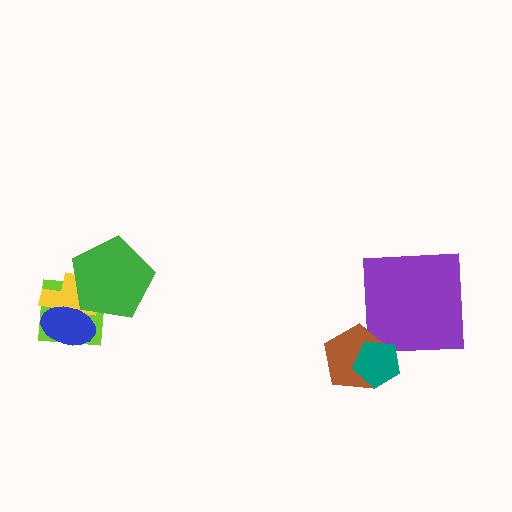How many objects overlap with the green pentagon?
3 objects overlap with the green pentagon.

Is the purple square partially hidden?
No, no other shape covers it.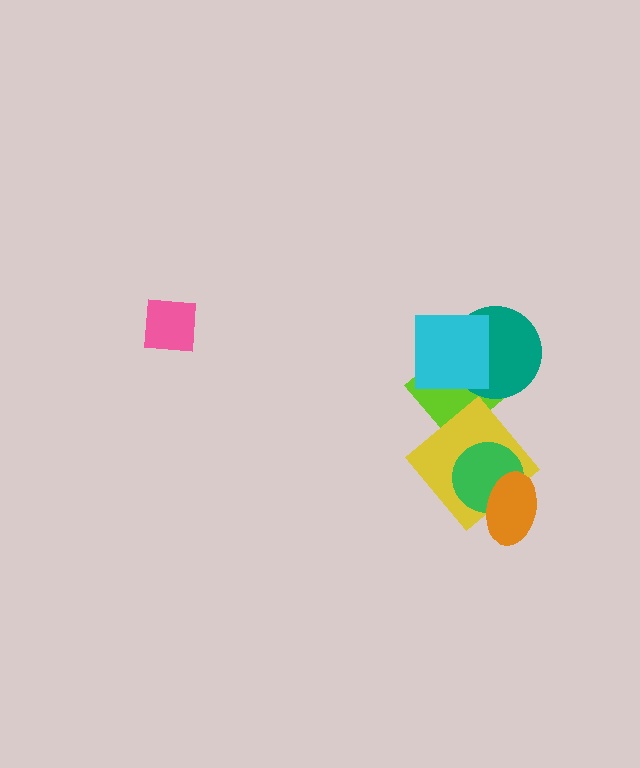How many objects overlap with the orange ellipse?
2 objects overlap with the orange ellipse.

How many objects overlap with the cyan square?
2 objects overlap with the cyan square.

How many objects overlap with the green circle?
2 objects overlap with the green circle.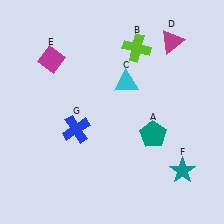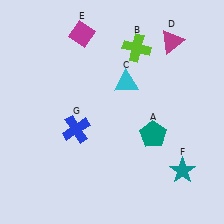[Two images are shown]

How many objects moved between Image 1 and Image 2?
1 object moved between the two images.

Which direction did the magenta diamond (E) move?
The magenta diamond (E) moved right.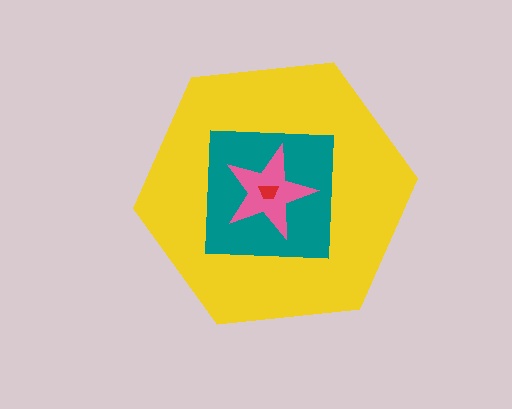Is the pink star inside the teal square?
Yes.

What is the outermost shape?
The yellow hexagon.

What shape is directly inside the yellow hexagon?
The teal square.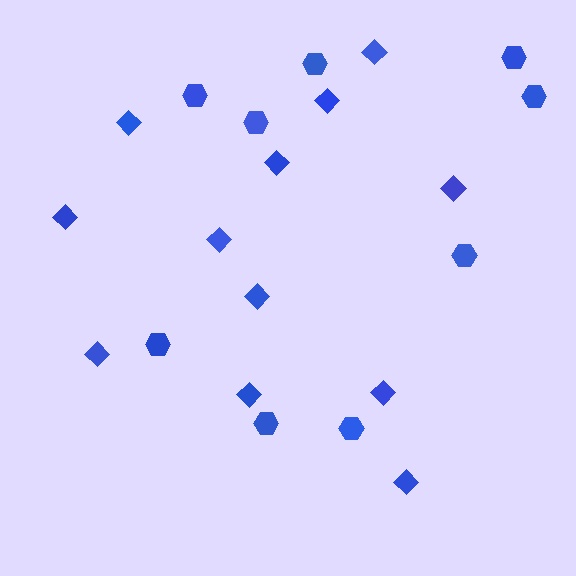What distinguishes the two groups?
There are 2 groups: one group of hexagons (9) and one group of diamonds (12).